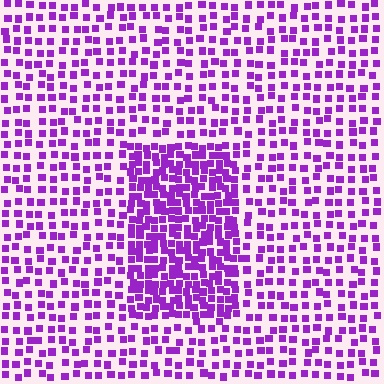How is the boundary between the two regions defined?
The boundary is defined by a change in element density (approximately 2.1x ratio). All elements are the same color, size, and shape.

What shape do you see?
I see a rectangle.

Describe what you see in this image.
The image contains small purple elements arranged at two different densities. A rectangle-shaped region is visible where the elements are more densely packed than the surrounding area.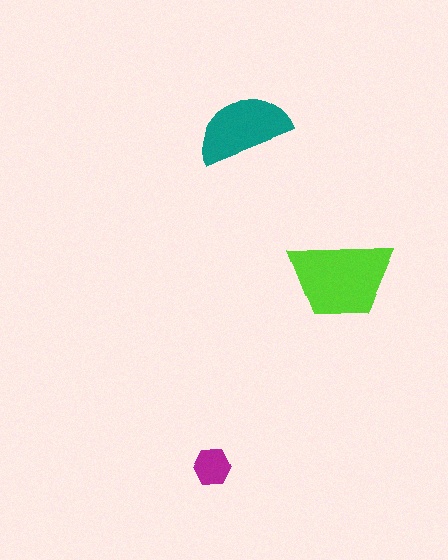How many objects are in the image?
There are 3 objects in the image.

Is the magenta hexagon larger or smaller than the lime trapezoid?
Smaller.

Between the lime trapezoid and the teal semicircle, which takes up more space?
The lime trapezoid.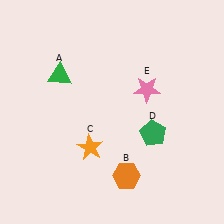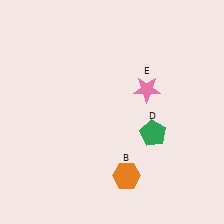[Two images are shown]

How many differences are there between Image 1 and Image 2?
There are 2 differences between the two images.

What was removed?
The green triangle (A), the orange star (C) were removed in Image 2.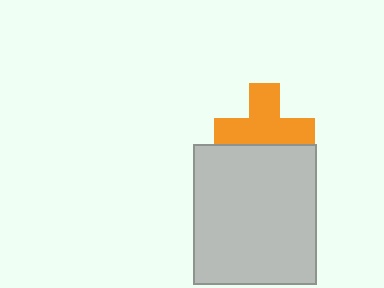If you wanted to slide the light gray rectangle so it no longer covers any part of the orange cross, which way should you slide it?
Slide it down — that is the most direct way to separate the two shapes.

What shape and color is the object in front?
The object in front is a light gray rectangle.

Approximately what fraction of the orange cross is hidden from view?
Roughly 31% of the orange cross is hidden behind the light gray rectangle.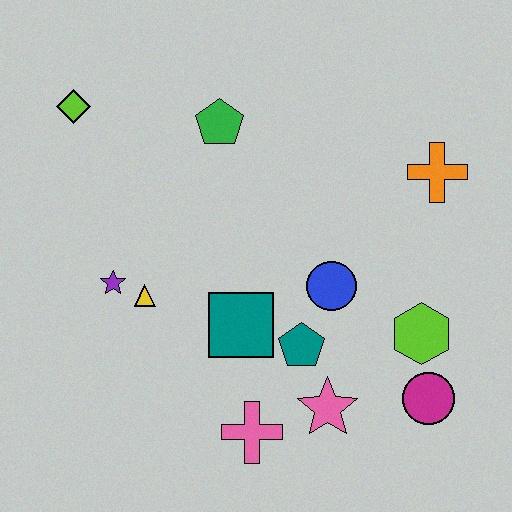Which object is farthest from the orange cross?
The lime diamond is farthest from the orange cross.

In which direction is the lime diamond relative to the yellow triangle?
The lime diamond is above the yellow triangle.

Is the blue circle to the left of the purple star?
No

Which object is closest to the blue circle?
The teal pentagon is closest to the blue circle.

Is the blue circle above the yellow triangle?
Yes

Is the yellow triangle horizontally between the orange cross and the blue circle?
No